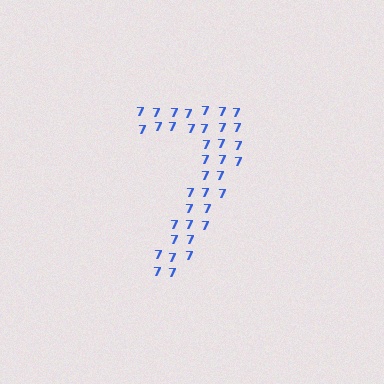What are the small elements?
The small elements are digit 7's.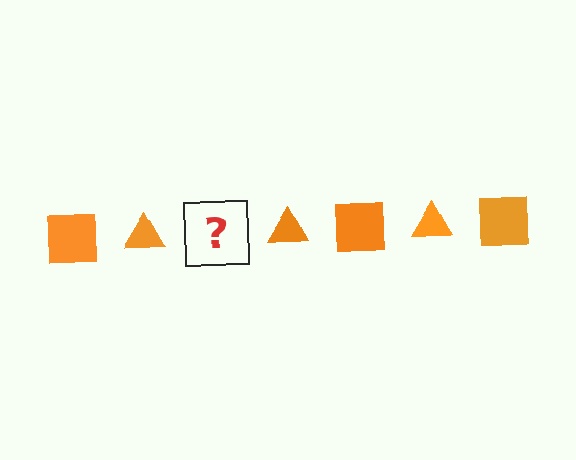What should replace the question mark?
The question mark should be replaced with an orange square.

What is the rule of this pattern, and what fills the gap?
The rule is that the pattern cycles through square, triangle shapes in orange. The gap should be filled with an orange square.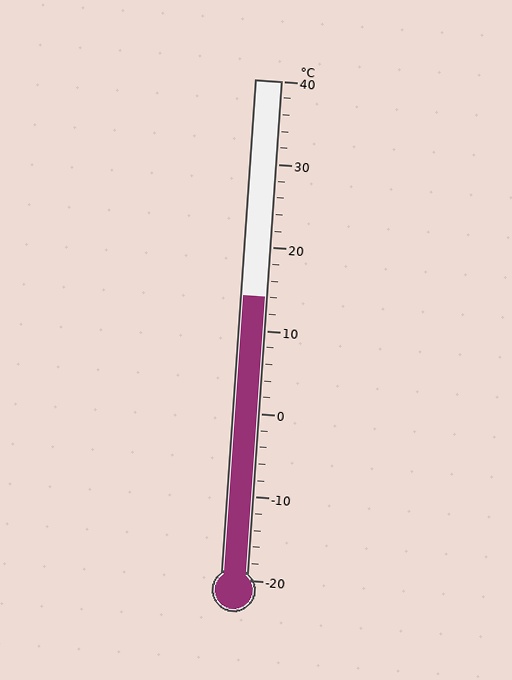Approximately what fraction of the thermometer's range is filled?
The thermometer is filled to approximately 55% of its range.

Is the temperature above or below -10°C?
The temperature is above -10°C.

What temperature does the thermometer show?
The thermometer shows approximately 14°C.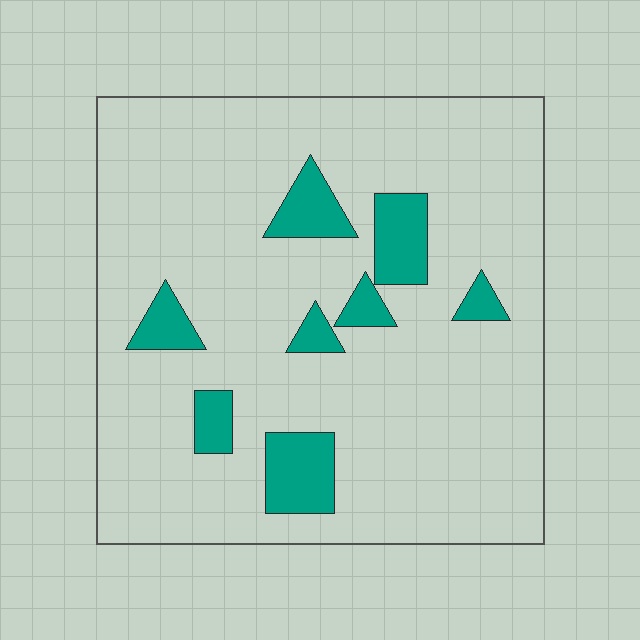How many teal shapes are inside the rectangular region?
8.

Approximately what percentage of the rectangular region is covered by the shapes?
Approximately 15%.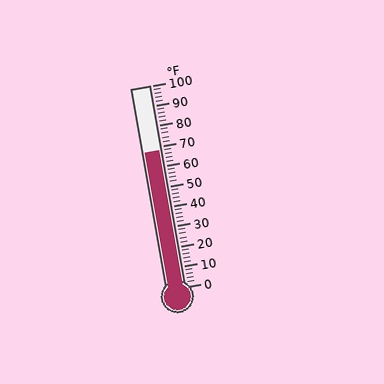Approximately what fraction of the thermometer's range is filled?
The thermometer is filled to approximately 70% of its range.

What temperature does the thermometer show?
The thermometer shows approximately 68°F.